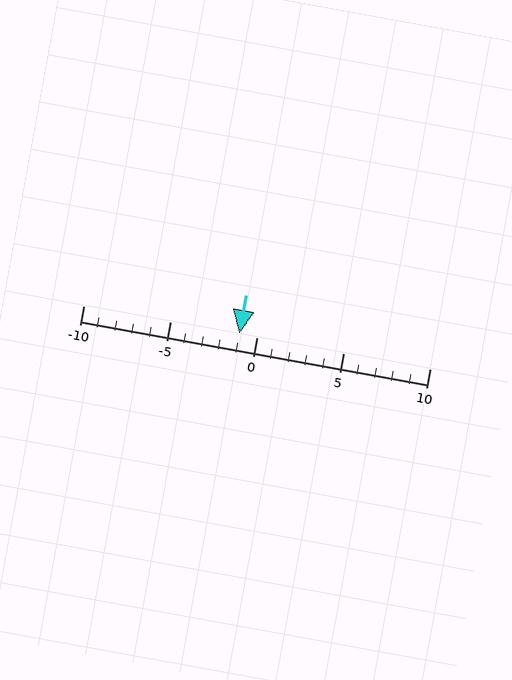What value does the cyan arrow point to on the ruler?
The cyan arrow points to approximately -1.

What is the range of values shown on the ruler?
The ruler shows values from -10 to 10.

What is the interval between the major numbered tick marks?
The major tick marks are spaced 5 units apart.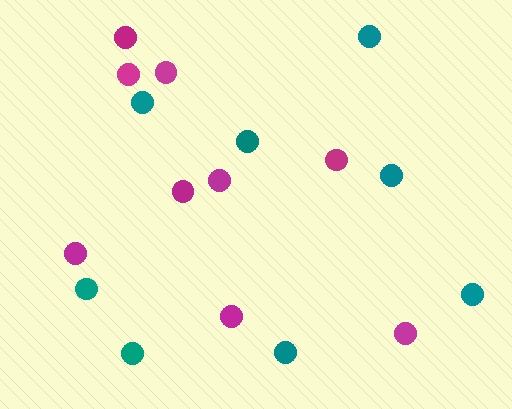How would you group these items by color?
There are 2 groups: one group of magenta circles (9) and one group of teal circles (8).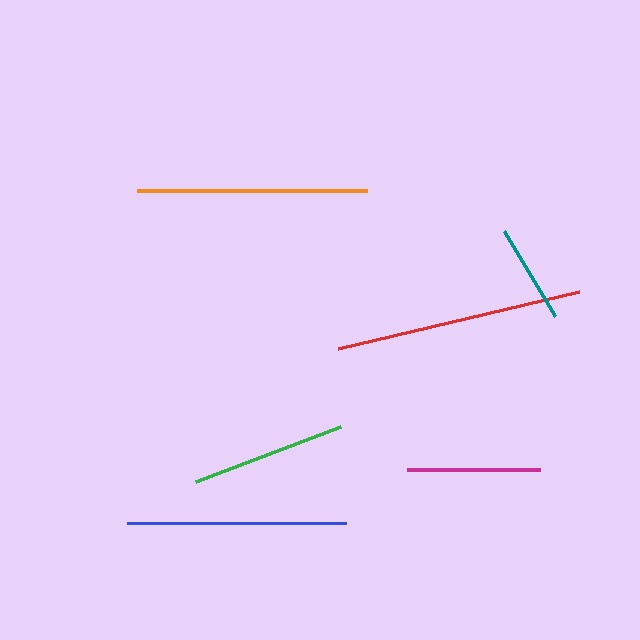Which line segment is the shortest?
The teal line is the shortest at approximately 99 pixels.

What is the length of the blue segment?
The blue segment is approximately 220 pixels long.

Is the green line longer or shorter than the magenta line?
The green line is longer than the magenta line.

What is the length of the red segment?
The red segment is approximately 248 pixels long.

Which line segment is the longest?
The red line is the longest at approximately 248 pixels.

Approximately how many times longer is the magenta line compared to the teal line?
The magenta line is approximately 1.4 times the length of the teal line.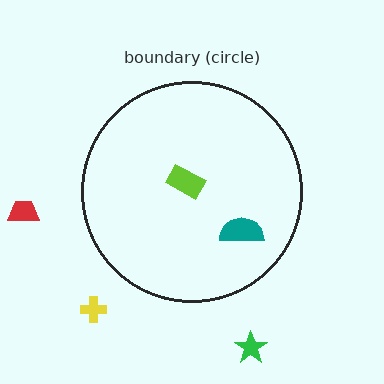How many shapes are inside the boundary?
2 inside, 3 outside.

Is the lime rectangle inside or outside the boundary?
Inside.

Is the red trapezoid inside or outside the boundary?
Outside.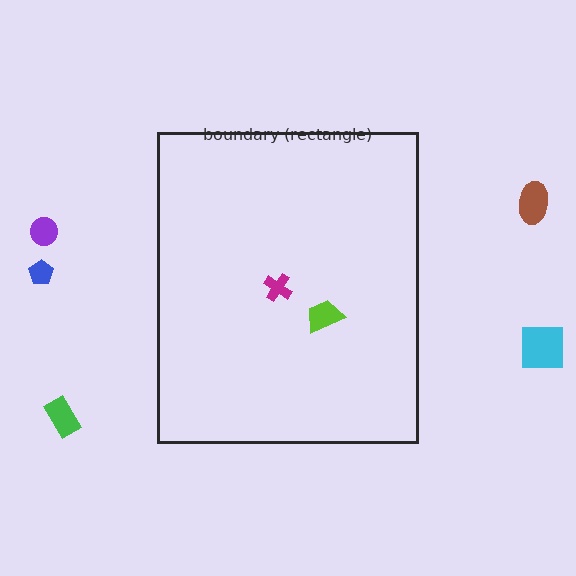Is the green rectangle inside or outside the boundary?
Outside.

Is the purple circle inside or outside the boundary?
Outside.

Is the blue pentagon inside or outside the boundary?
Outside.